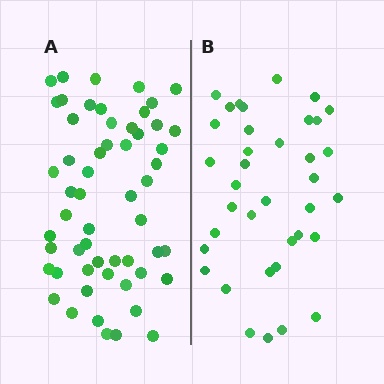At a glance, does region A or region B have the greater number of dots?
Region A (the left region) has more dots.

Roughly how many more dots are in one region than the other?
Region A has approximately 20 more dots than region B.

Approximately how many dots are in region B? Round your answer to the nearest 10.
About 40 dots. (The exact count is 37, which rounds to 40.)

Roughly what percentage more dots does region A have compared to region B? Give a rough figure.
About 50% more.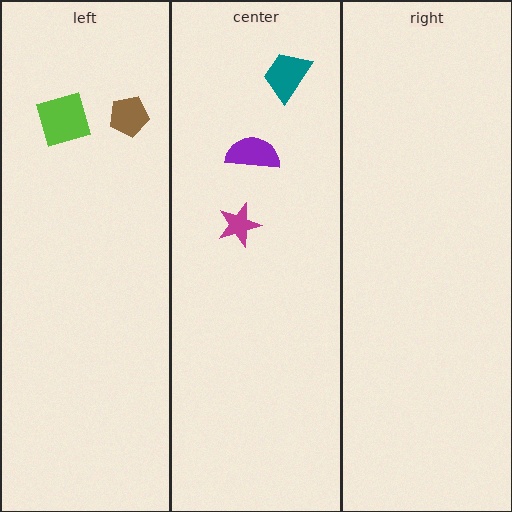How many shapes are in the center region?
3.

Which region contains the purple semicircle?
The center region.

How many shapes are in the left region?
2.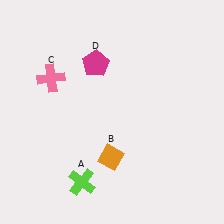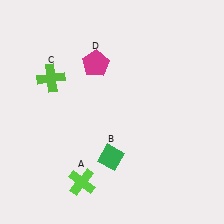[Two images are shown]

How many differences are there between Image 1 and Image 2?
There are 2 differences between the two images.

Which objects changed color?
B changed from orange to green. C changed from pink to lime.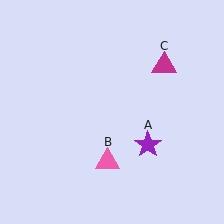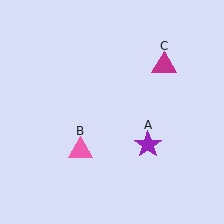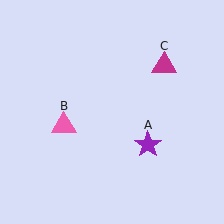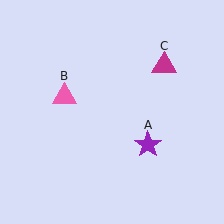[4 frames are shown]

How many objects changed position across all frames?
1 object changed position: pink triangle (object B).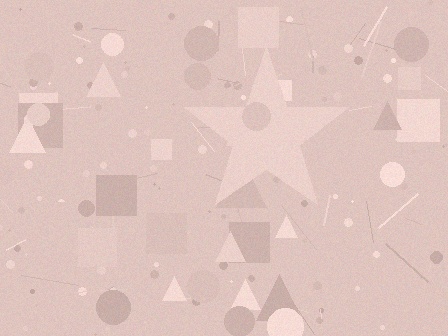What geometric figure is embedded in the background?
A star is embedded in the background.